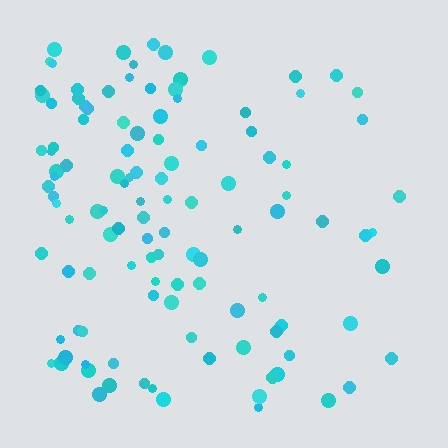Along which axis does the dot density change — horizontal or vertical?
Horizontal.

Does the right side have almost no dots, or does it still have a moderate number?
Still a moderate number, just noticeably fewer than the left.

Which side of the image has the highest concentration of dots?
The left.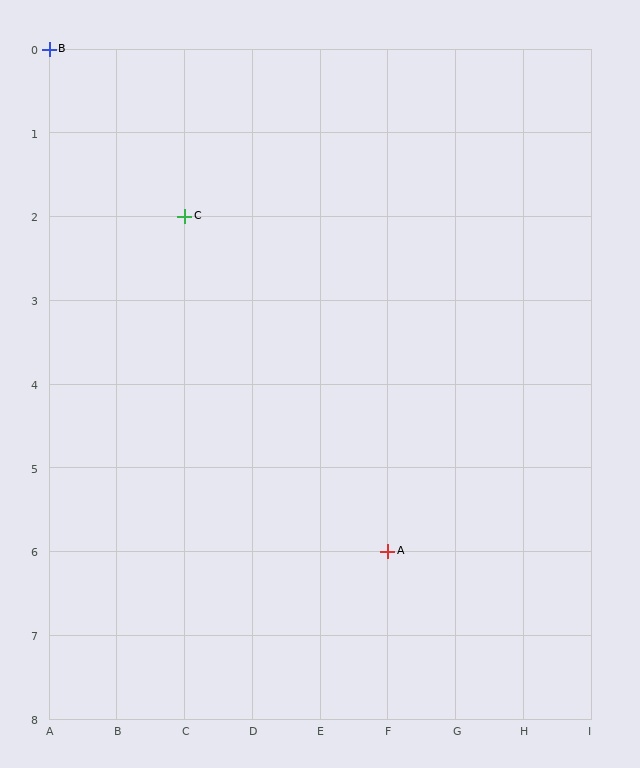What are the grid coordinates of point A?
Point A is at grid coordinates (F, 6).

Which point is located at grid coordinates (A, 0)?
Point B is at (A, 0).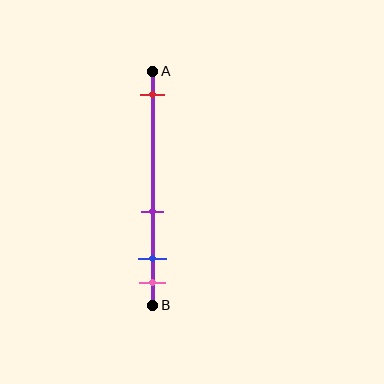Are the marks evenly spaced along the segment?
No, the marks are not evenly spaced.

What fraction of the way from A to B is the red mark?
The red mark is approximately 10% (0.1) of the way from A to B.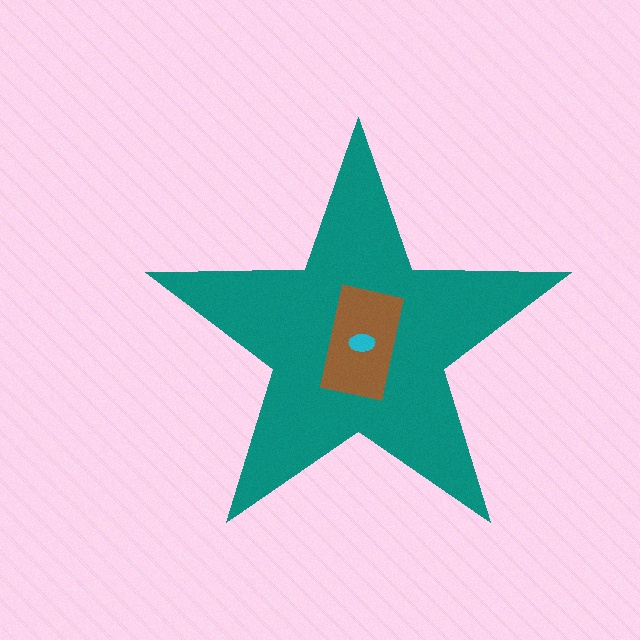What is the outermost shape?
The teal star.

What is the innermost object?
The cyan ellipse.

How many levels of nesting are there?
3.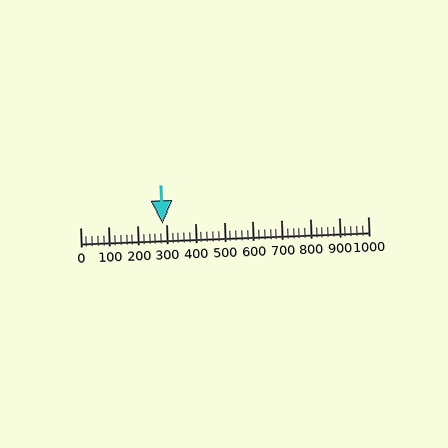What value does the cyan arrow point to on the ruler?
The cyan arrow points to approximately 286.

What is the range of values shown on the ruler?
The ruler shows values from 0 to 1000.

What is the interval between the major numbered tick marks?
The major tick marks are spaced 100 units apart.